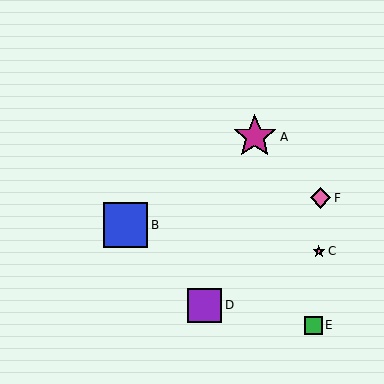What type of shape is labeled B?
Shape B is a blue square.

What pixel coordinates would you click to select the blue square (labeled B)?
Click at (126, 225) to select the blue square B.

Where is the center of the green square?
The center of the green square is at (314, 325).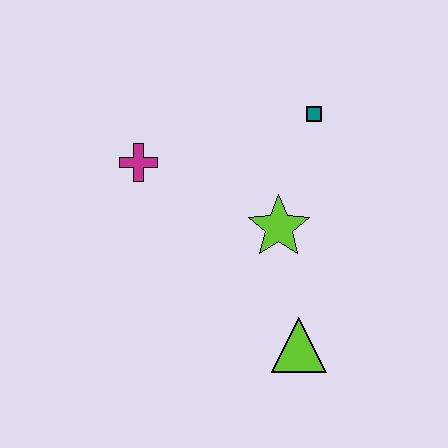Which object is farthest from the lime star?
The magenta cross is farthest from the lime star.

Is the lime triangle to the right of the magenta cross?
Yes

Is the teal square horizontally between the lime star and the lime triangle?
No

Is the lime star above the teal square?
No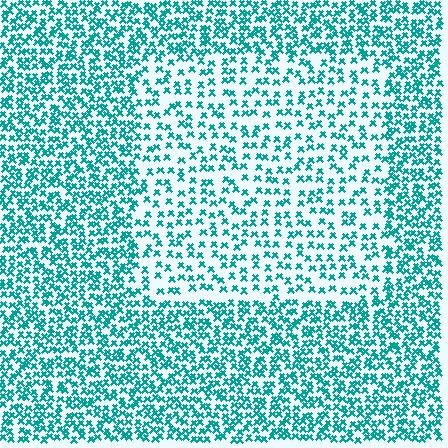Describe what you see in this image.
The image contains small teal elements arranged at two different densities. A rectangle-shaped region is visible where the elements are less densely packed than the surrounding area.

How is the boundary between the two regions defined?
The boundary is defined by a change in element density (approximately 1.9x ratio). All elements are the same color, size, and shape.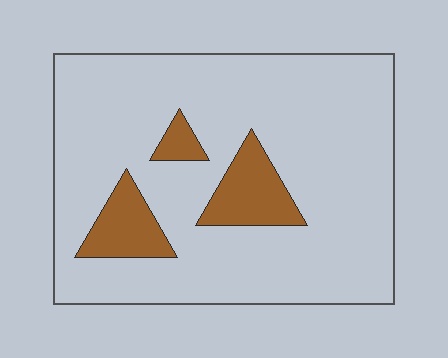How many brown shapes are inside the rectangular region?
3.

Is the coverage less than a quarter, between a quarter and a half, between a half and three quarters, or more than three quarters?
Less than a quarter.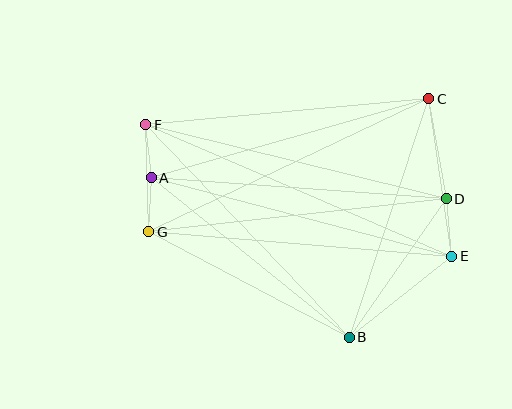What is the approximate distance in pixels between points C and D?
The distance between C and D is approximately 101 pixels.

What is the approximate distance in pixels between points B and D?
The distance between B and D is approximately 169 pixels.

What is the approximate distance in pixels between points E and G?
The distance between E and G is approximately 304 pixels.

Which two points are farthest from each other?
Points E and F are farthest from each other.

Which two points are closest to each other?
Points A and F are closest to each other.